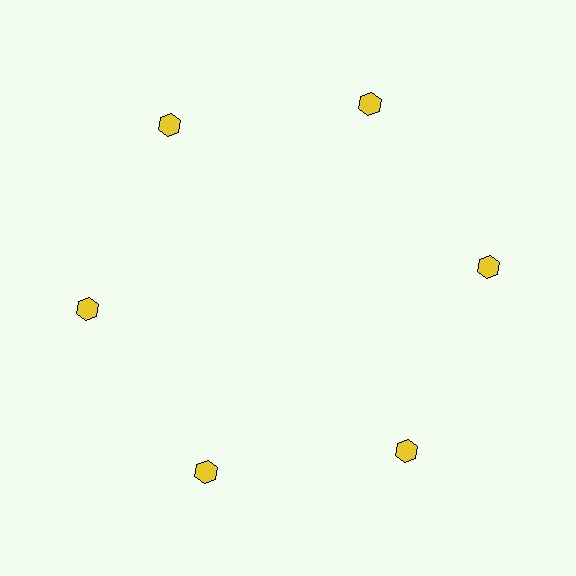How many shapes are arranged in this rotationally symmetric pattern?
There are 6 shapes, arranged in 6 groups of 1.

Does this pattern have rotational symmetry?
Yes, this pattern has 6-fold rotational symmetry. It looks the same after rotating 60 degrees around the center.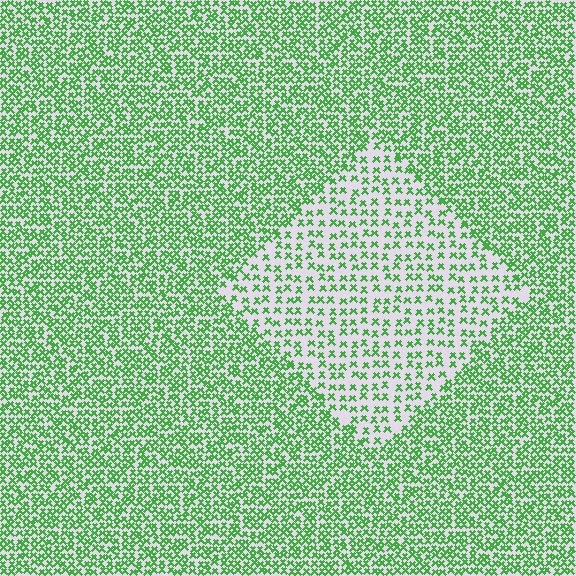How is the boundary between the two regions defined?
The boundary is defined by a change in element density (approximately 2.1x ratio). All elements are the same color, size, and shape.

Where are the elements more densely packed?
The elements are more densely packed outside the diamond boundary.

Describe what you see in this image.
The image contains small green elements arranged at two different densities. A diamond-shaped region is visible where the elements are less densely packed than the surrounding area.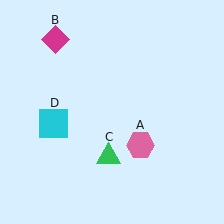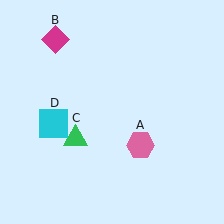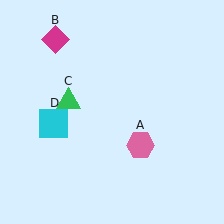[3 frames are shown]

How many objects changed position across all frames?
1 object changed position: green triangle (object C).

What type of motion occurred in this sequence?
The green triangle (object C) rotated clockwise around the center of the scene.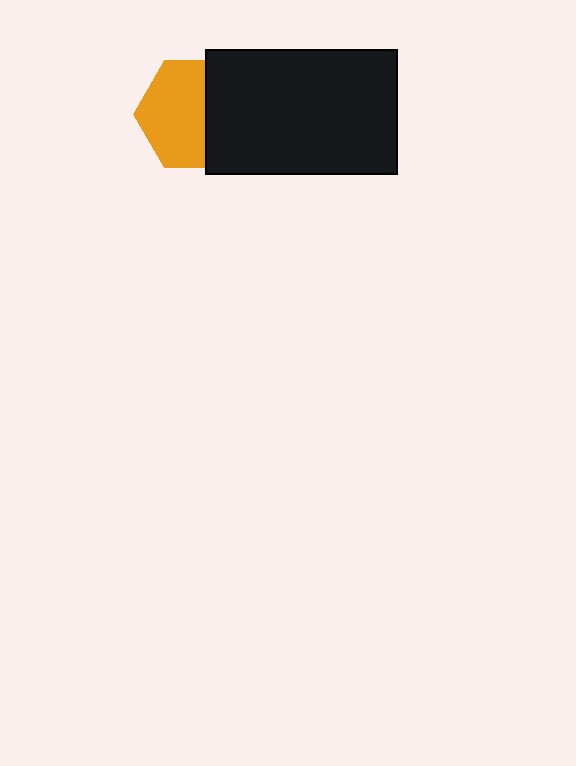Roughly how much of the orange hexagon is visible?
About half of it is visible (roughly 61%).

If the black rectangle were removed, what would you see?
You would see the complete orange hexagon.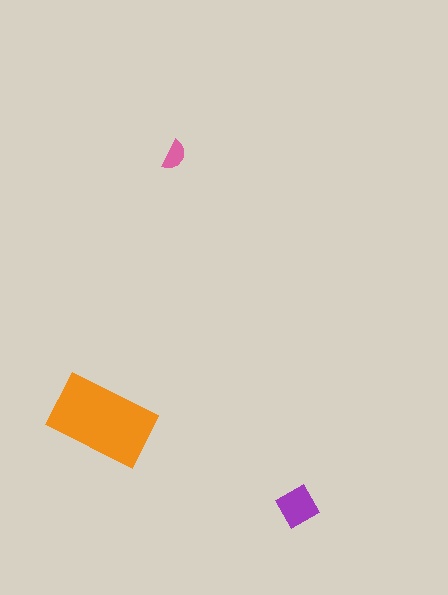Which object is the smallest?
The pink semicircle.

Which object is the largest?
The orange rectangle.